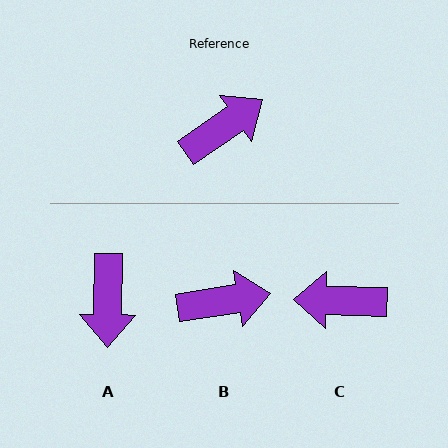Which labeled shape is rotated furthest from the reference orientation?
C, about 144 degrees away.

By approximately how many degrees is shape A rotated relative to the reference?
Approximately 126 degrees clockwise.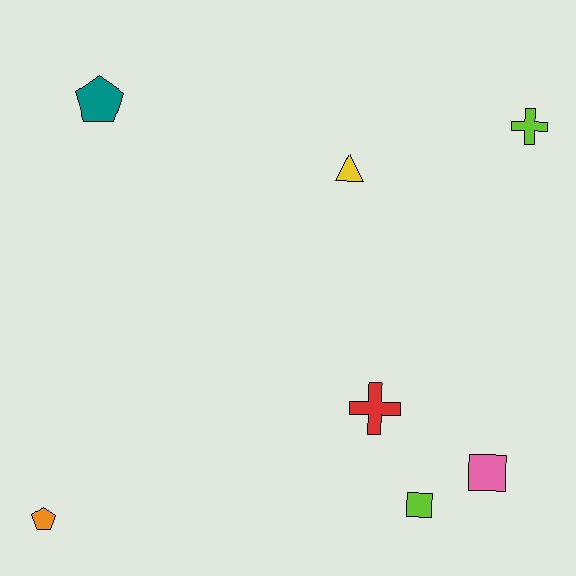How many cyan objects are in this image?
There are no cyan objects.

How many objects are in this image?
There are 7 objects.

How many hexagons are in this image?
There are no hexagons.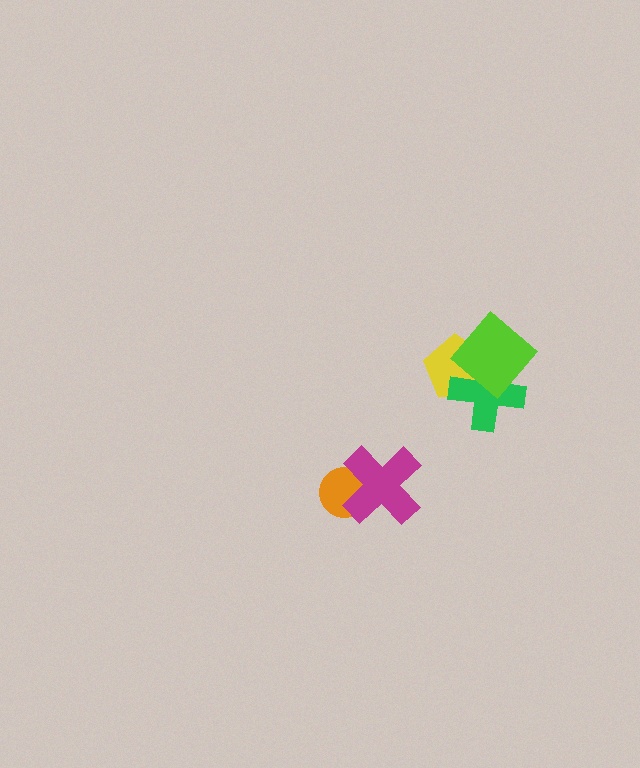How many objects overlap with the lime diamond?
2 objects overlap with the lime diamond.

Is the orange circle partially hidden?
Yes, it is partially covered by another shape.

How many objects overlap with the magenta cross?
1 object overlaps with the magenta cross.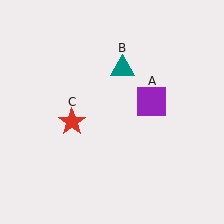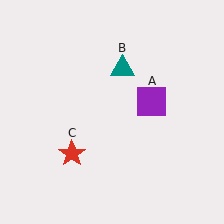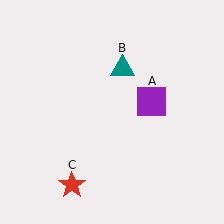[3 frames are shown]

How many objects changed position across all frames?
1 object changed position: red star (object C).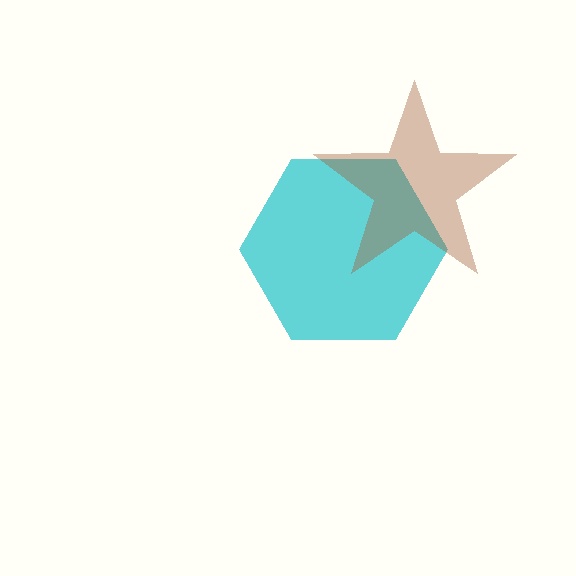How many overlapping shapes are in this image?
There are 2 overlapping shapes in the image.